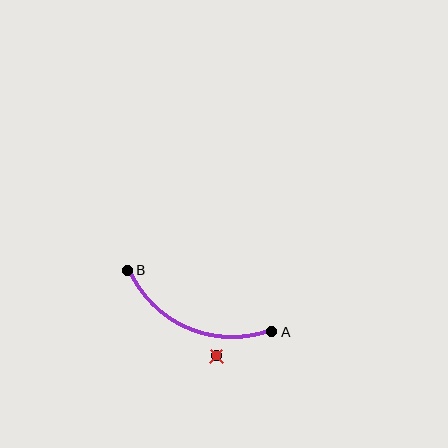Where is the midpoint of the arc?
The arc midpoint is the point on the curve farthest from the straight line joining A and B. It sits below that line.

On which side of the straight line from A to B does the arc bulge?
The arc bulges below the straight line connecting A and B.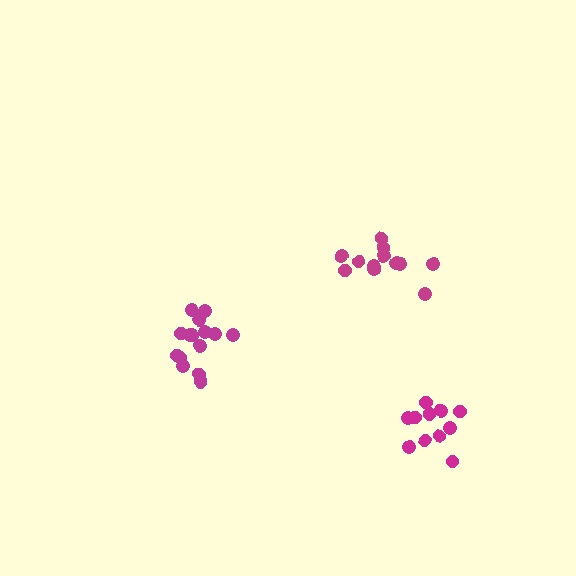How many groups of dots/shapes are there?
There are 3 groups.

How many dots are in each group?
Group 1: 12 dots, Group 2: 15 dots, Group 3: 11 dots (38 total).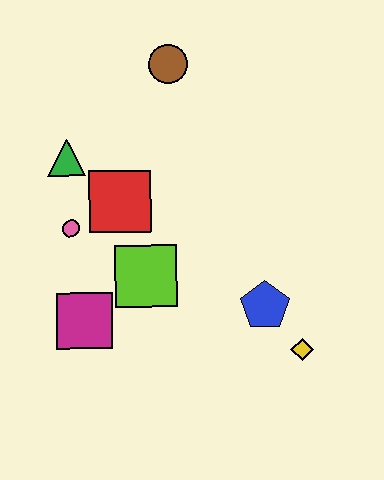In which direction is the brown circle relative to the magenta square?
The brown circle is above the magenta square.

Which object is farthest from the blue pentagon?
The brown circle is farthest from the blue pentagon.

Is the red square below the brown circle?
Yes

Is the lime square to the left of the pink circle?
No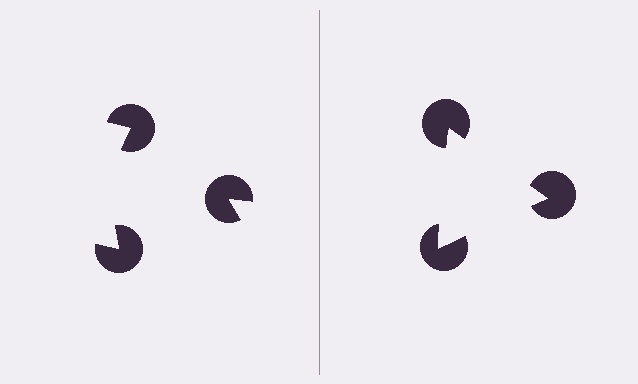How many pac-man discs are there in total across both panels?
6 — 3 on each side.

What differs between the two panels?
The pac-man discs are positioned identically on both sides; only the wedge orientations differ. On the right they align to a triangle; on the left they are misaligned.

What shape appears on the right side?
An illusory triangle.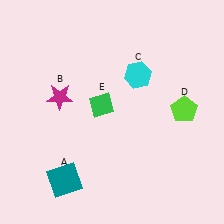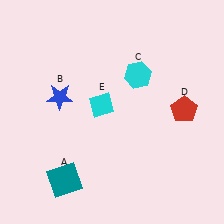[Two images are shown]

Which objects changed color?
B changed from magenta to blue. D changed from lime to red. E changed from green to cyan.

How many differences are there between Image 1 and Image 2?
There are 3 differences between the two images.